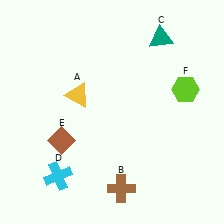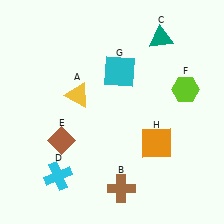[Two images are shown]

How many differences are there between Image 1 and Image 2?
There are 2 differences between the two images.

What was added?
A cyan square (G), an orange square (H) were added in Image 2.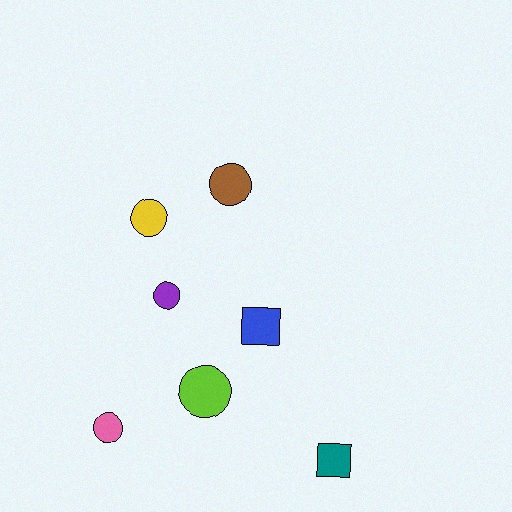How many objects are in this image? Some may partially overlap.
There are 7 objects.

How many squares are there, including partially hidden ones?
There are 2 squares.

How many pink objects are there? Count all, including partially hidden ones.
There is 1 pink object.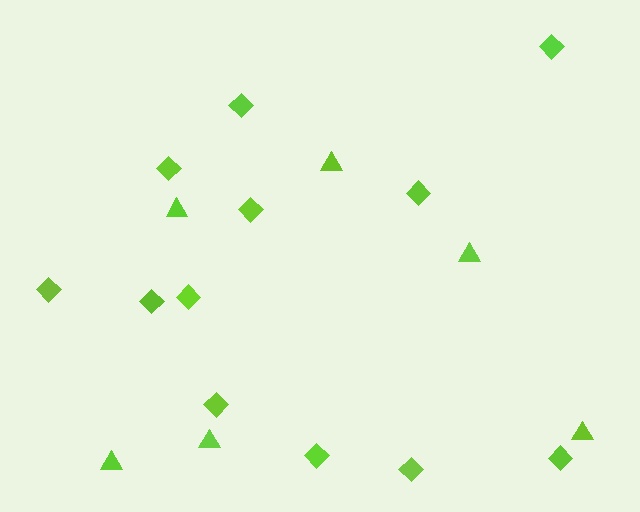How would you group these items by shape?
There are 2 groups: one group of diamonds (12) and one group of triangles (6).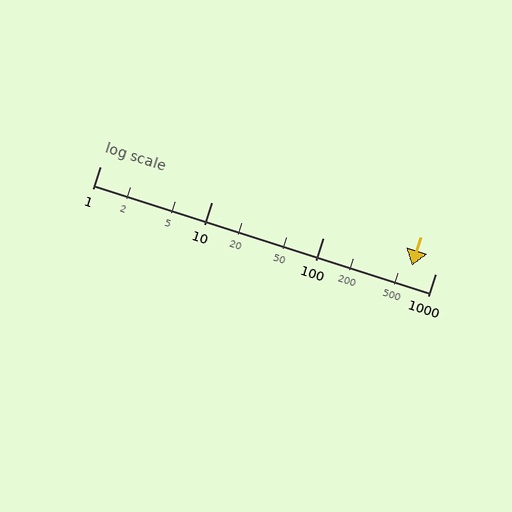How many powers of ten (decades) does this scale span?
The scale spans 3 decades, from 1 to 1000.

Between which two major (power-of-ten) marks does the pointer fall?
The pointer is between 100 and 1000.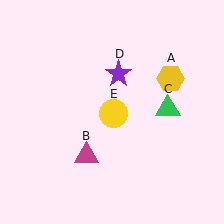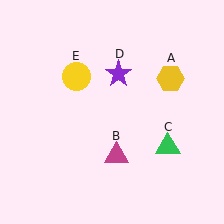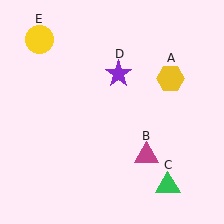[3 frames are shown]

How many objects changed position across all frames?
3 objects changed position: magenta triangle (object B), green triangle (object C), yellow circle (object E).